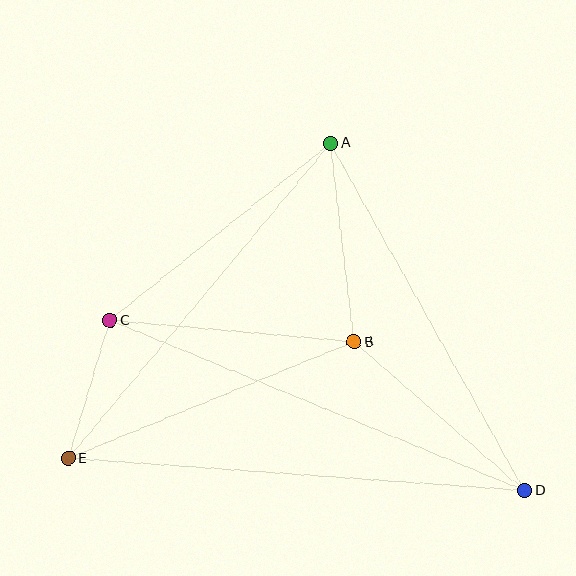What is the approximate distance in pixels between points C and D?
The distance between C and D is approximately 448 pixels.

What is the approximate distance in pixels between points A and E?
The distance between A and E is approximately 410 pixels.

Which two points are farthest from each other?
Points D and E are farthest from each other.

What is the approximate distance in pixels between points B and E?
The distance between B and E is approximately 309 pixels.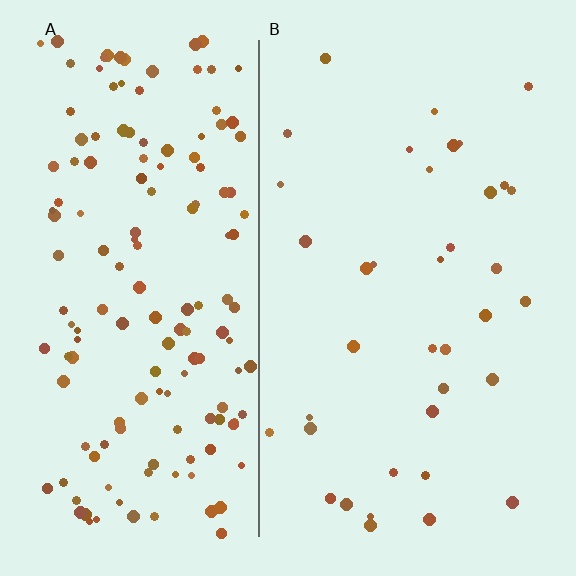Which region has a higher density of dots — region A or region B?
A (the left).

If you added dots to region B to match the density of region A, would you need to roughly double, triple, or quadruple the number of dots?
Approximately quadruple.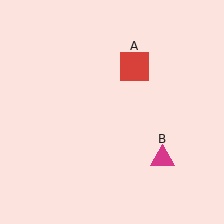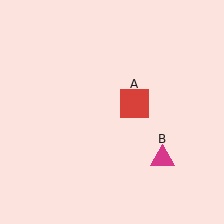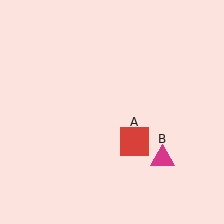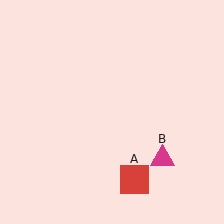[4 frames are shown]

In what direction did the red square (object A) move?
The red square (object A) moved down.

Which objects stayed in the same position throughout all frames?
Magenta triangle (object B) remained stationary.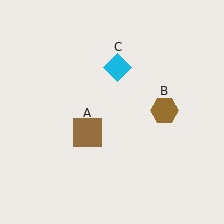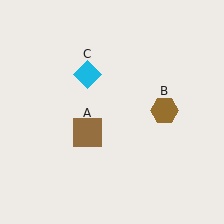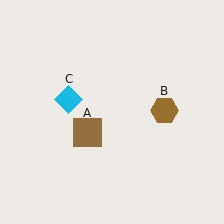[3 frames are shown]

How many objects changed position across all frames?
1 object changed position: cyan diamond (object C).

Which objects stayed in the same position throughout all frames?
Brown square (object A) and brown hexagon (object B) remained stationary.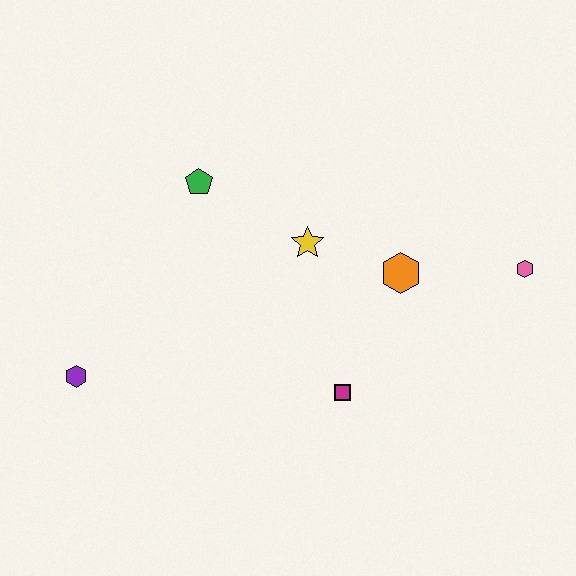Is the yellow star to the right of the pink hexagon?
No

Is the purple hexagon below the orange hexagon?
Yes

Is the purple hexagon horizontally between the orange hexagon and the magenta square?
No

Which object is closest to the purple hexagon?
The green pentagon is closest to the purple hexagon.